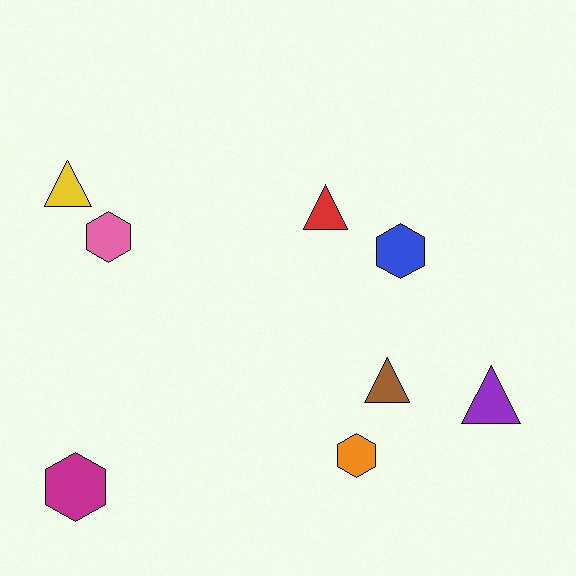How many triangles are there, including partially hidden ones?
There are 4 triangles.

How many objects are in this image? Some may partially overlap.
There are 8 objects.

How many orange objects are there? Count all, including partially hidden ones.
There is 1 orange object.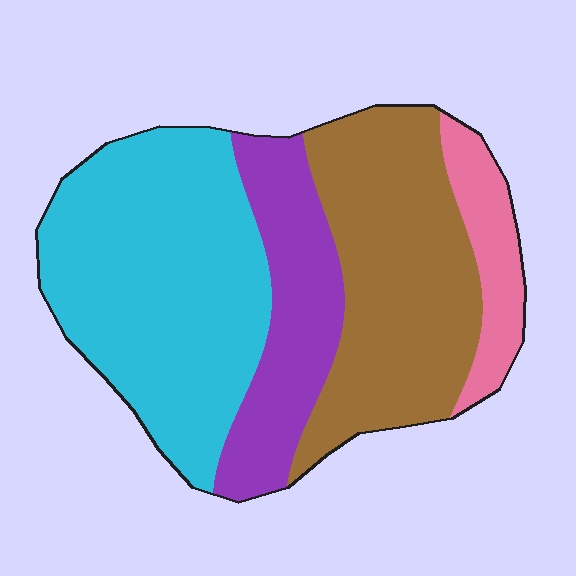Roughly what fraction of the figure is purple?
Purple takes up about one fifth (1/5) of the figure.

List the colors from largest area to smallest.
From largest to smallest: cyan, brown, purple, pink.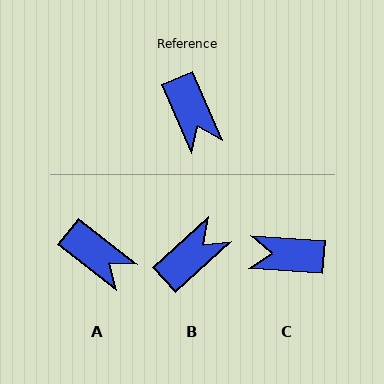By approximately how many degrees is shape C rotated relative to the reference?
Approximately 117 degrees clockwise.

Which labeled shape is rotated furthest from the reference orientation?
C, about 117 degrees away.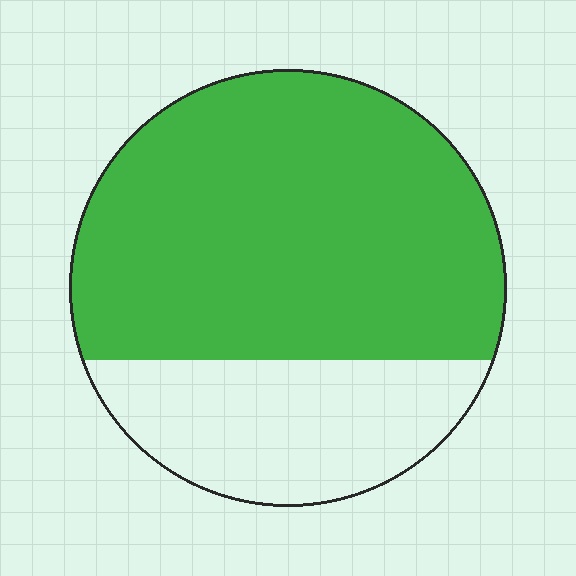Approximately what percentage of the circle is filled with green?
Approximately 70%.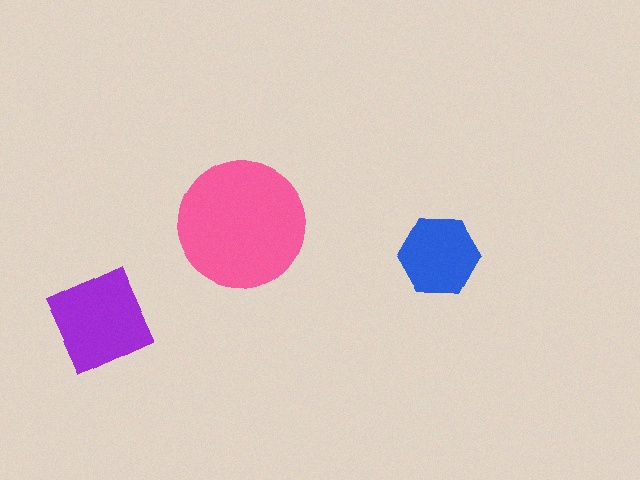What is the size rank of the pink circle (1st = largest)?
1st.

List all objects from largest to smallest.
The pink circle, the purple square, the blue hexagon.